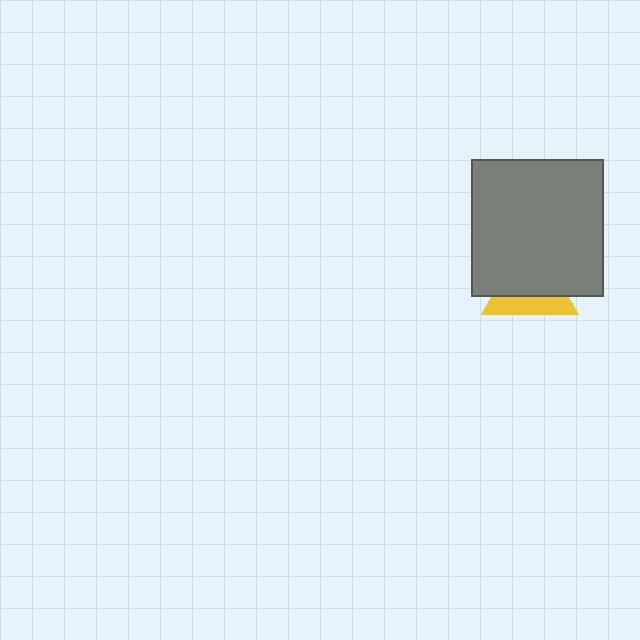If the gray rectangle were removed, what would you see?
You would see the complete yellow triangle.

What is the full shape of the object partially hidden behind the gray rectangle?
The partially hidden object is a yellow triangle.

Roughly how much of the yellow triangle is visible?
A small part of it is visible (roughly 38%).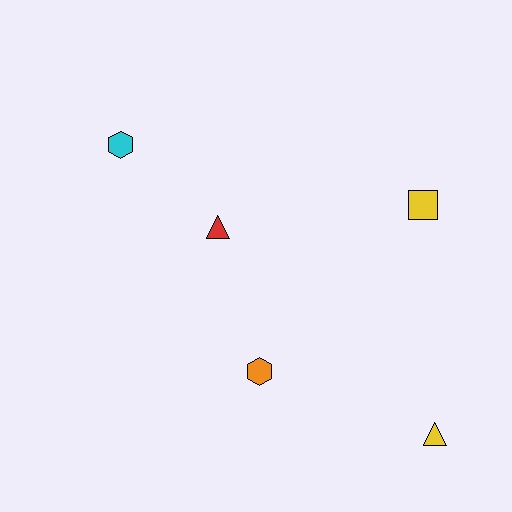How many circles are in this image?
There are no circles.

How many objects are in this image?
There are 5 objects.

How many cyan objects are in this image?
There is 1 cyan object.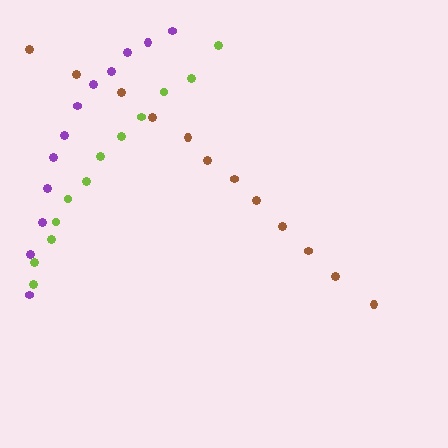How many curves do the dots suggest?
There are 3 distinct paths.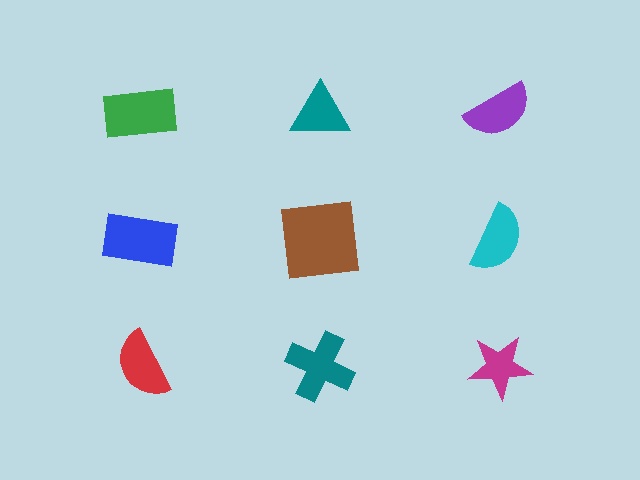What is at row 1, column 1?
A green rectangle.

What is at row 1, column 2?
A teal triangle.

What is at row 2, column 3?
A cyan semicircle.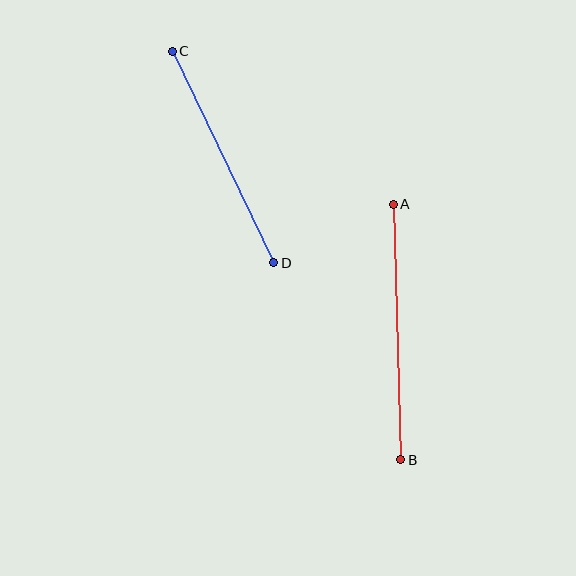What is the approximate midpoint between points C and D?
The midpoint is at approximately (223, 157) pixels.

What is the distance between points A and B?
The distance is approximately 256 pixels.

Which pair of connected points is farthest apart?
Points A and B are farthest apart.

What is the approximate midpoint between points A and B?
The midpoint is at approximately (397, 332) pixels.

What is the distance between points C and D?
The distance is approximately 234 pixels.